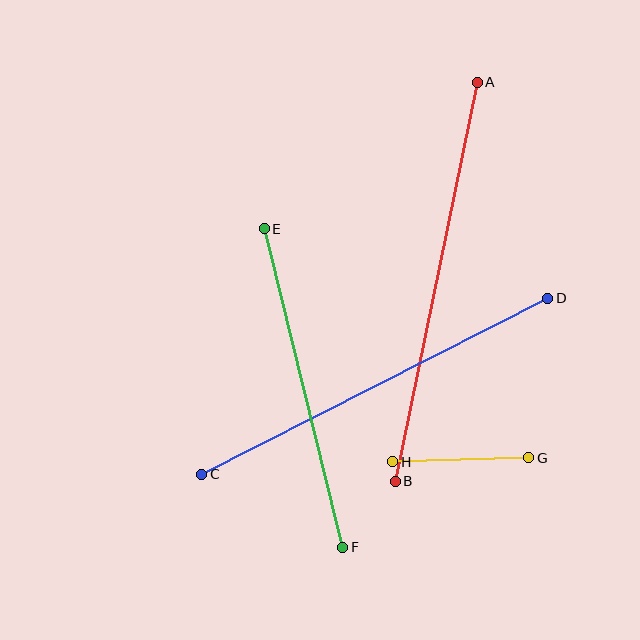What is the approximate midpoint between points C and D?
The midpoint is at approximately (375, 386) pixels.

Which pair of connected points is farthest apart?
Points A and B are farthest apart.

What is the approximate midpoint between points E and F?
The midpoint is at approximately (303, 388) pixels.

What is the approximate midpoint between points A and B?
The midpoint is at approximately (436, 282) pixels.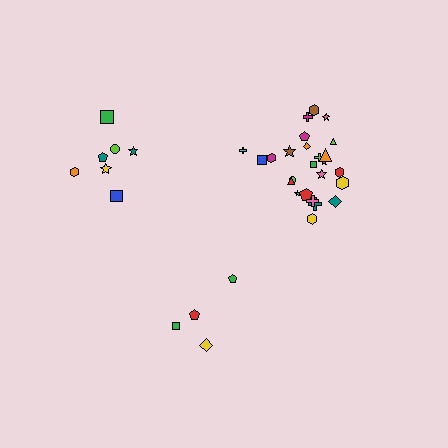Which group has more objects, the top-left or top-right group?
The top-right group.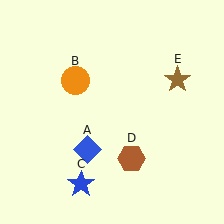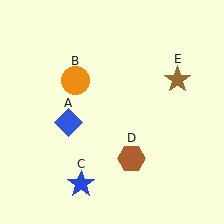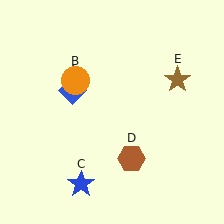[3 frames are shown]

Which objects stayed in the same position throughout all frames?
Orange circle (object B) and blue star (object C) and brown hexagon (object D) and brown star (object E) remained stationary.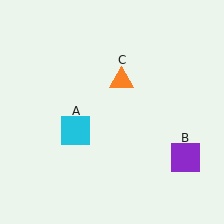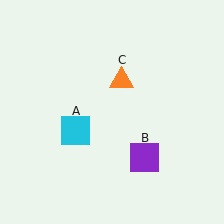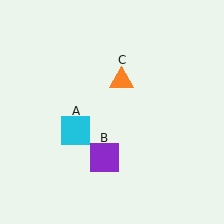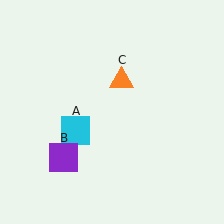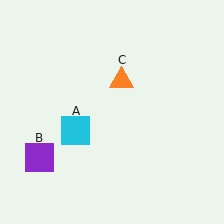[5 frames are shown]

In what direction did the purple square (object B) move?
The purple square (object B) moved left.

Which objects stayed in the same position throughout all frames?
Cyan square (object A) and orange triangle (object C) remained stationary.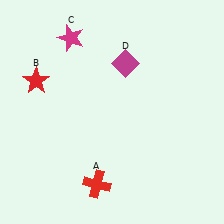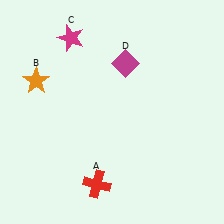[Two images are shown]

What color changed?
The star (B) changed from red in Image 1 to orange in Image 2.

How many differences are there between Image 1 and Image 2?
There is 1 difference between the two images.